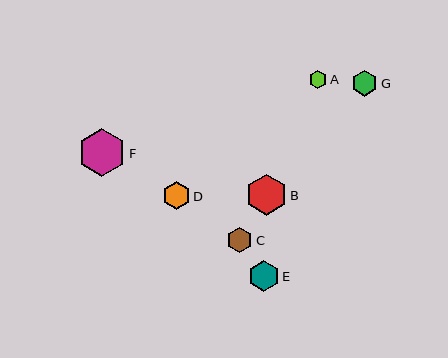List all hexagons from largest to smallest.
From largest to smallest: F, B, E, D, G, C, A.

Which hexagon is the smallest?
Hexagon A is the smallest with a size of approximately 18 pixels.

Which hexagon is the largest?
Hexagon F is the largest with a size of approximately 48 pixels.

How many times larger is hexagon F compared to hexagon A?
Hexagon F is approximately 2.6 times the size of hexagon A.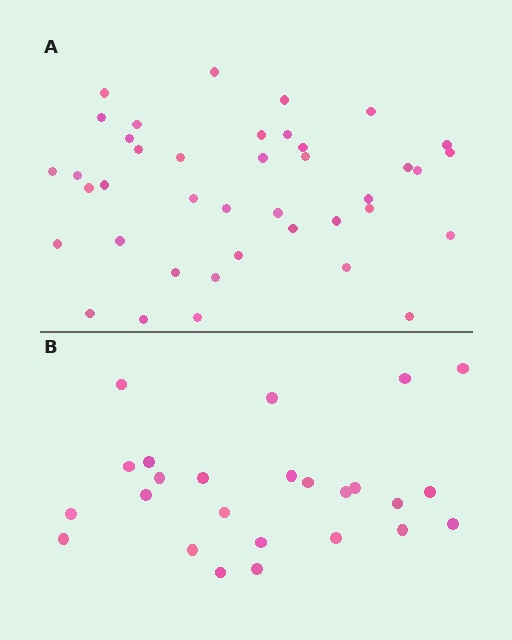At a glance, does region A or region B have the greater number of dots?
Region A (the top region) has more dots.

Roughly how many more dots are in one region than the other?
Region A has approximately 15 more dots than region B.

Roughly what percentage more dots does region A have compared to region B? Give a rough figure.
About 60% more.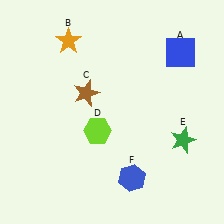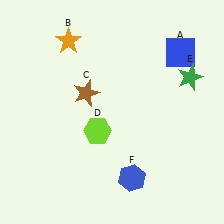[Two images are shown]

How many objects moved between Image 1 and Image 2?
1 object moved between the two images.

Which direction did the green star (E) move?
The green star (E) moved up.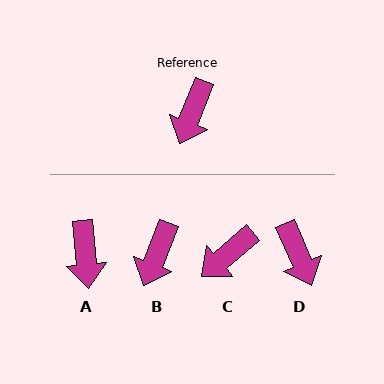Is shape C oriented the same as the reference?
No, it is off by about 28 degrees.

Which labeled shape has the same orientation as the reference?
B.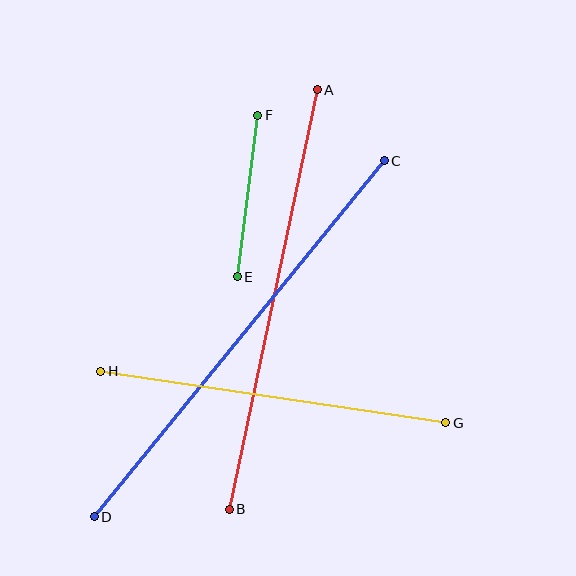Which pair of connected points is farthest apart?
Points C and D are farthest apart.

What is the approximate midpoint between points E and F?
The midpoint is at approximately (247, 196) pixels.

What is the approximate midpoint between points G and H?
The midpoint is at approximately (273, 397) pixels.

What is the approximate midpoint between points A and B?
The midpoint is at approximately (273, 299) pixels.